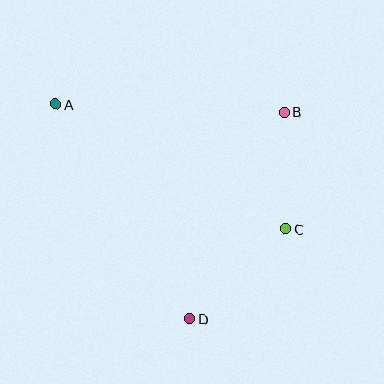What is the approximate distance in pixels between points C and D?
The distance between C and D is approximately 131 pixels.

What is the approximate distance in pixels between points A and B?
The distance between A and B is approximately 228 pixels.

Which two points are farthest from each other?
Points A and C are farthest from each other.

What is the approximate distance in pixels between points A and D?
The distance between A and D is approximately 253 pixels.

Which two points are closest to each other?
Points B and C are closest to each other.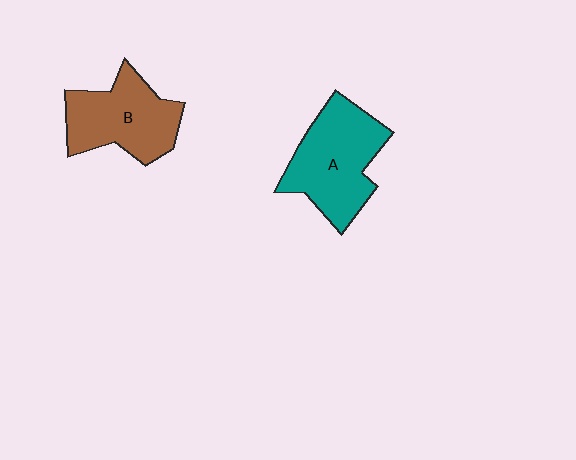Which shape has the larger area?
Shape A (teal).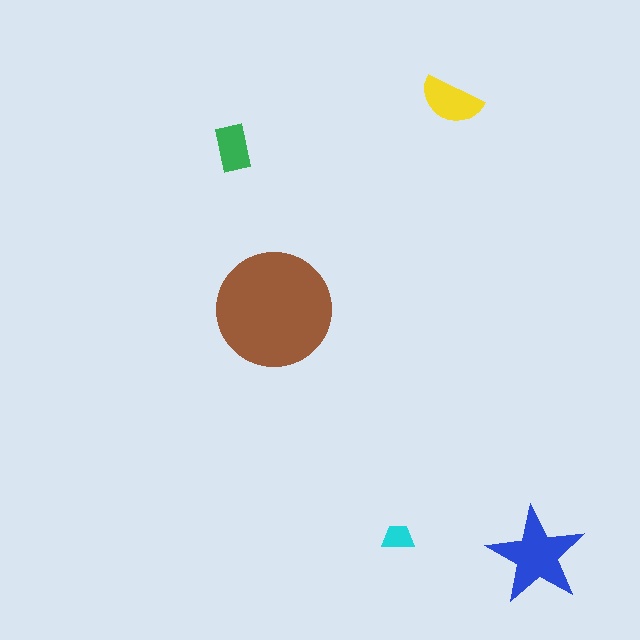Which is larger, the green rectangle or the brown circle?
The brown circle.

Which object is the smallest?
The cyan trapezoid.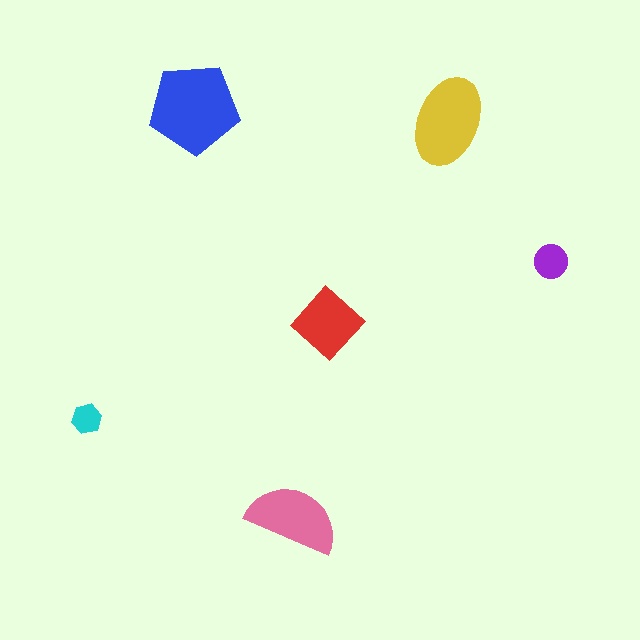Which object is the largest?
The blue pentagon.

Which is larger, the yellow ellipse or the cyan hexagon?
The yellow ellipse.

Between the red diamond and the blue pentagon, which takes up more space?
The blue pentagon.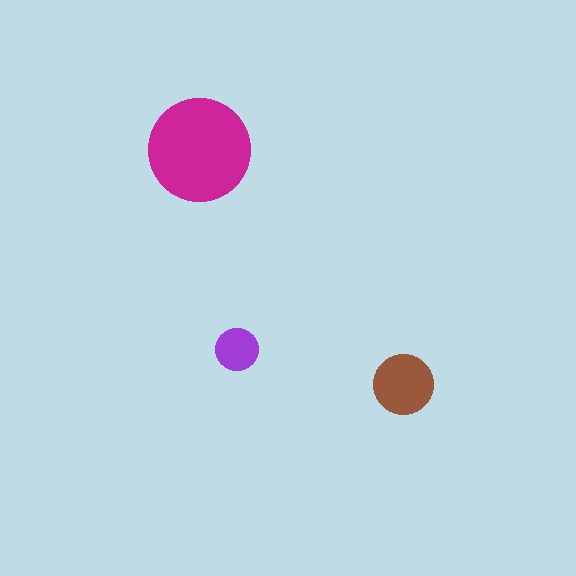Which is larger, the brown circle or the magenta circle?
The magenta one.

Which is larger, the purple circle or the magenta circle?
The magenta one.